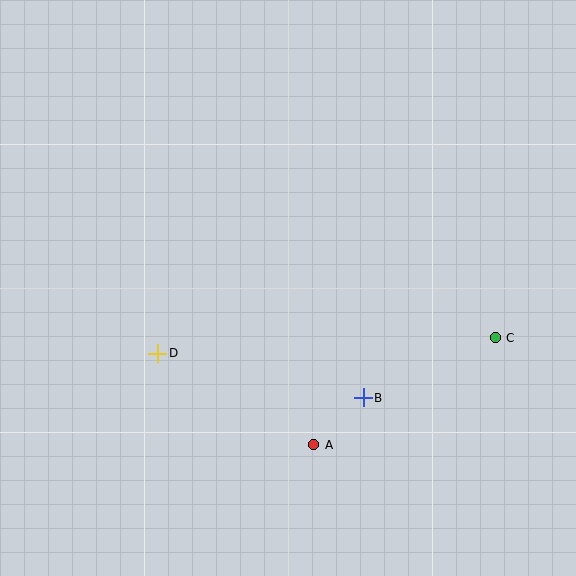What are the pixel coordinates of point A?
Point A is at (314, 445).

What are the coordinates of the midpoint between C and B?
The midpoint between C and B is at (429, 368).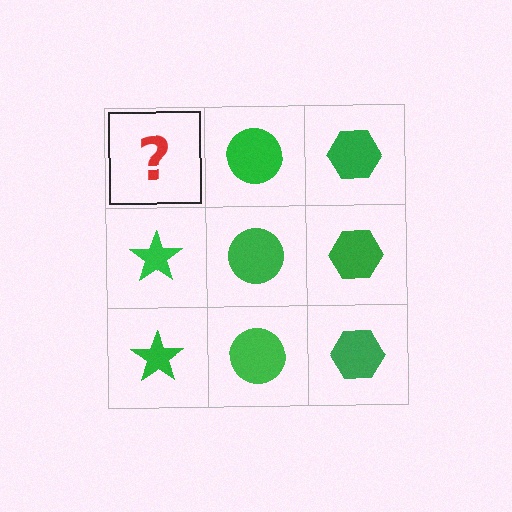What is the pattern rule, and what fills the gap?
The rule is that each column has a consistent shape. The gap should be filled with a green star.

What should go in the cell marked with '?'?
The missing cell should contain a green star.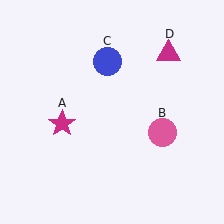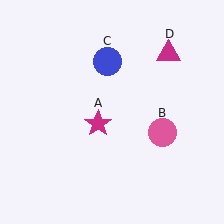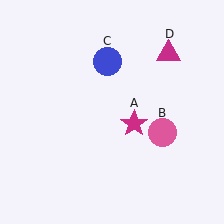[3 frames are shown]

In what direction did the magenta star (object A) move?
The magenta star (object A) moved right.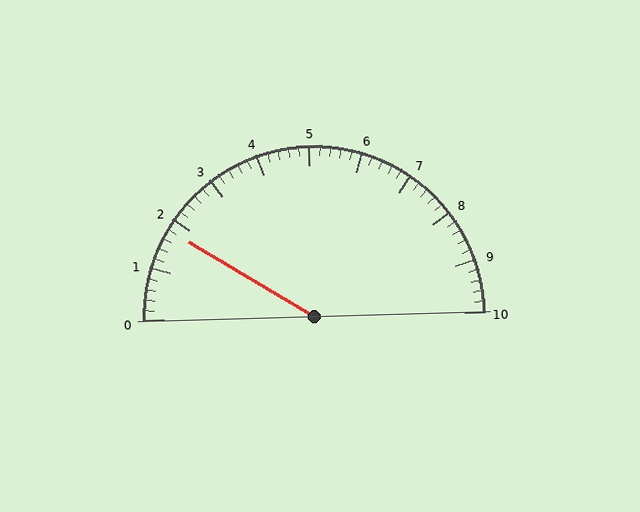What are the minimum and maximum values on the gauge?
The gauge ranges from 0 to 10.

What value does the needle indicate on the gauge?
The needle indicates approximately 1.8.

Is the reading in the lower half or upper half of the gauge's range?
The reading is in the lower half of the range (0 to 10).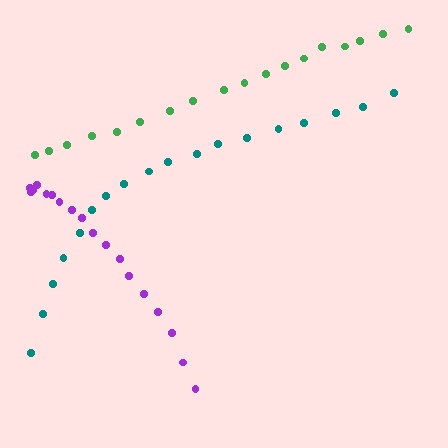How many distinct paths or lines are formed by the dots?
There are 3 distinct paths.